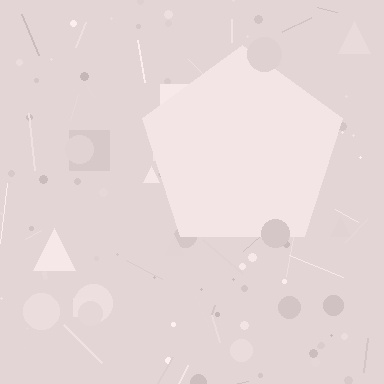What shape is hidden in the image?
A pentagon is hidden in the image.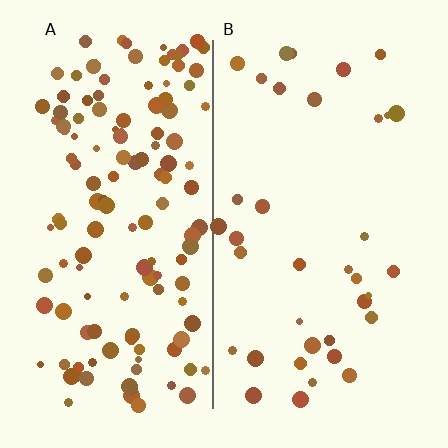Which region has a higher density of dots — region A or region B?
A (the left).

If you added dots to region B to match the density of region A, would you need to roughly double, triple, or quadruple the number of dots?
Approximately quadruple.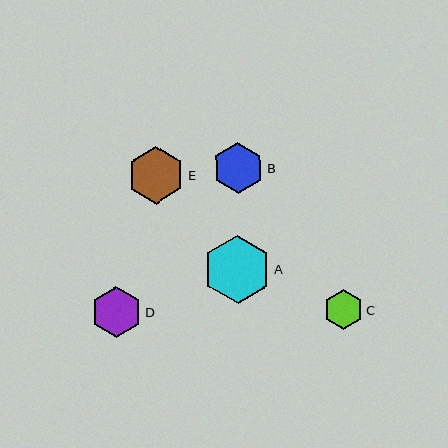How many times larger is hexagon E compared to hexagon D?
Hexagon E is approximately 1.1 times the size of hexagon D.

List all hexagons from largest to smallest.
From largest to smallest: A, E, B, D, C.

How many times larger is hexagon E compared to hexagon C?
Hexagon E is approximately 1.4 times the size of hexagon C.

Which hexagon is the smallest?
Hexagon C is the smallest with a size of approximately 40 pixels.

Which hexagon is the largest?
Hexagon A is the largest with a size of approximately 68 pixels.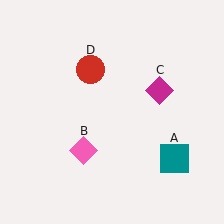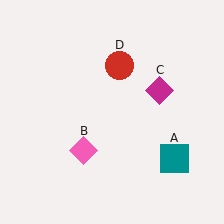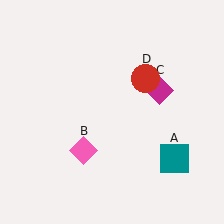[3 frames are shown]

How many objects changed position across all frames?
1 object changed position: red circle (object D).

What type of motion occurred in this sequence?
The red circle (object D) rotated clockwise around the center of the scene.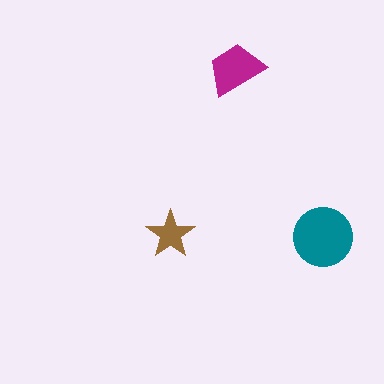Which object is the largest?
The teal circle.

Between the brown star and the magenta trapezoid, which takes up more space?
The magenta trapezoid.